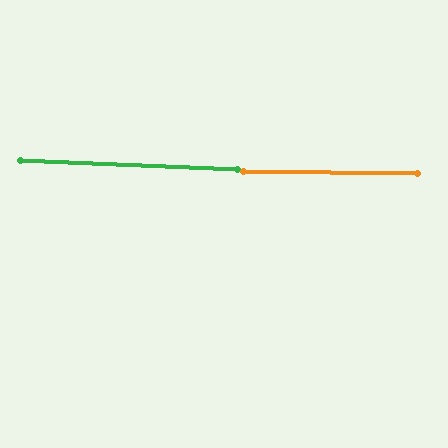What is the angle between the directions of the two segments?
Approximately 2 degrees.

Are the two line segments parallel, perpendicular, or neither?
Parallel — their directions differ by only 1.8°.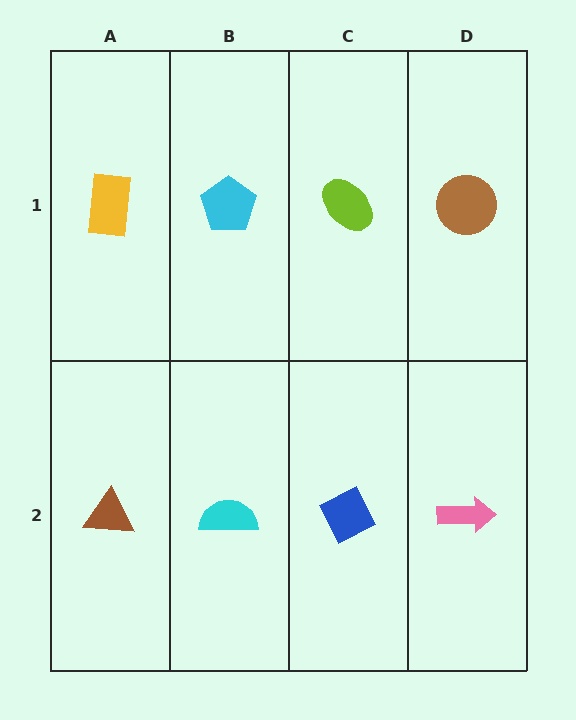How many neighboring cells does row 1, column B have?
3.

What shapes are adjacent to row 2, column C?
A lime ellipse (row 1, column C), a cyan semicircle (row 2, column B), a pink arrow (row 2, column D).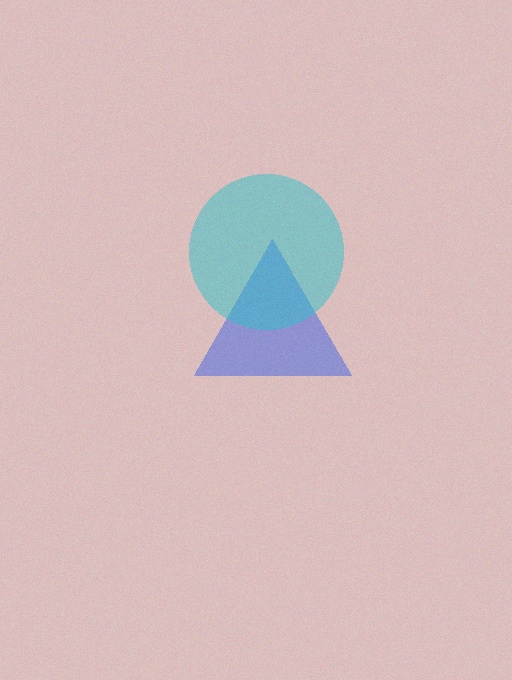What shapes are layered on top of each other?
The layered shapes are: a blue triangle, a cyan circle.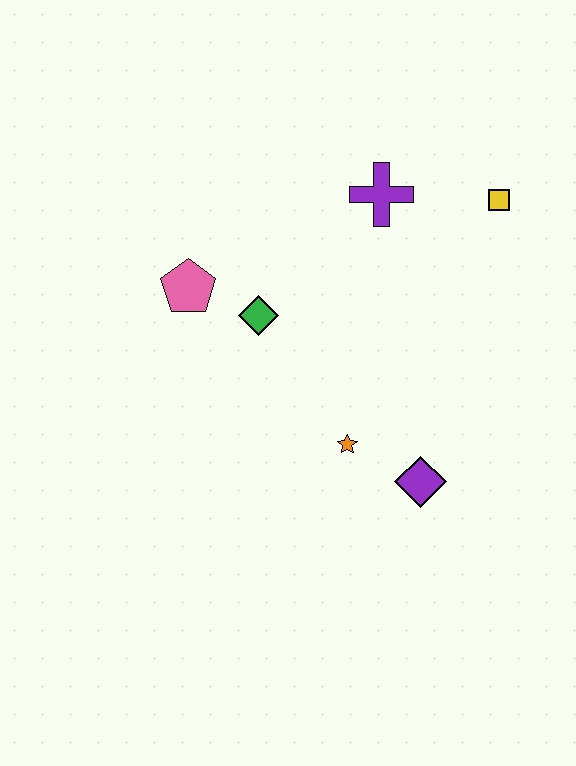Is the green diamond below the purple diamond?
No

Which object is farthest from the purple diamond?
The pink pentagon is farthest from the purple diamond.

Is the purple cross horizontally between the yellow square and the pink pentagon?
Yes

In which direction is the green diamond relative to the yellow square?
The green diamond is to the left of the yellow square.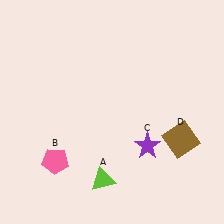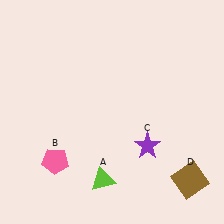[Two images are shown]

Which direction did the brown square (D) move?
The brown square (D) moved down.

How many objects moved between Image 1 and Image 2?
1 object moved between the two images.